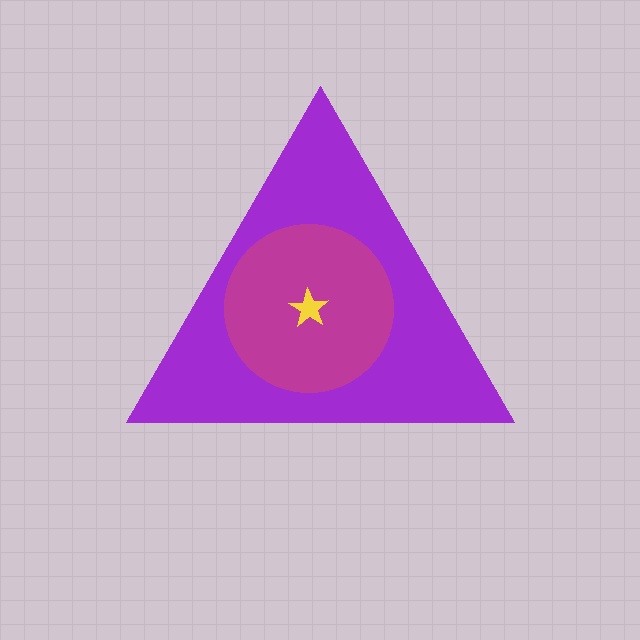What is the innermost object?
The yellow star.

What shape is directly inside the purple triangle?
The magenta circle.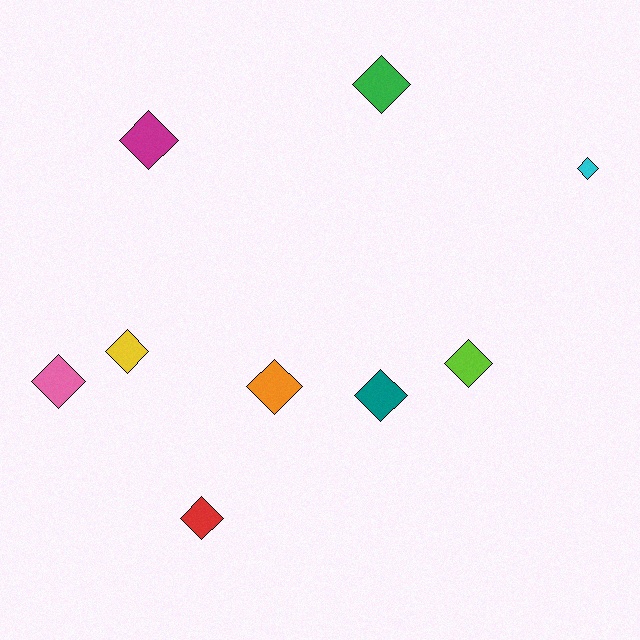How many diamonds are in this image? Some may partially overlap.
There are 9 diamonds.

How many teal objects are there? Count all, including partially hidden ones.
There is 1 teal object.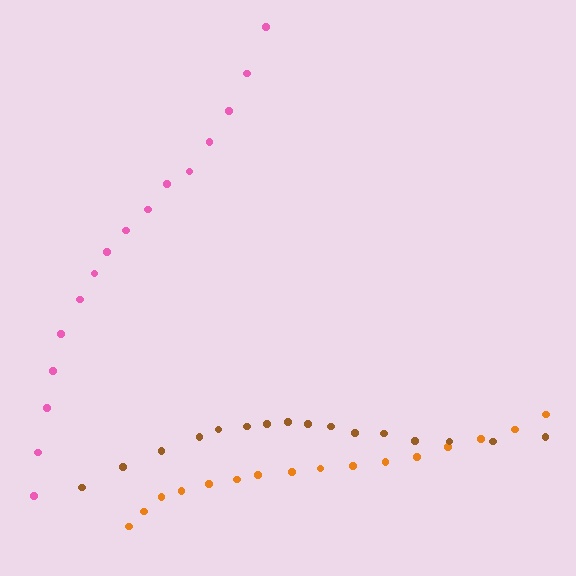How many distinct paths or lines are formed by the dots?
There are 3 distinct paths.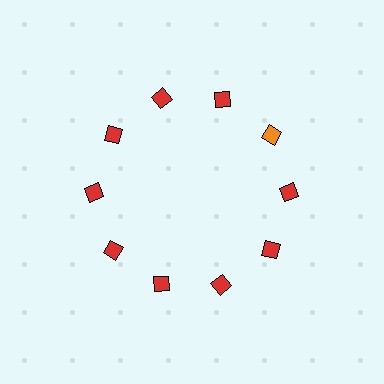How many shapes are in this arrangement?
There are 10 shapes arranged in a ring pattern.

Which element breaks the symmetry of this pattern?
The orange diamond at roughly the 2 o'clock position breaks the symmetry. All other shapes are red diamonds.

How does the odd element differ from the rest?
It has a different color: orange instead of red.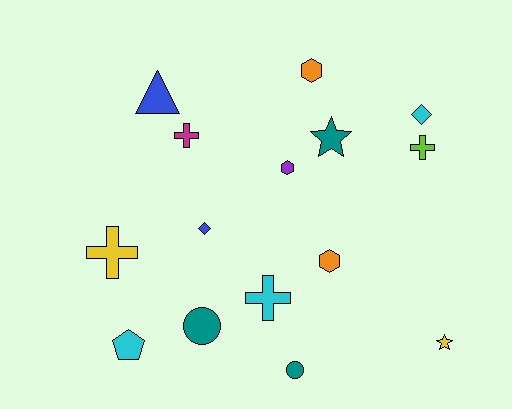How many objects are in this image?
There are 15 objects.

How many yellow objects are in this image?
There are 2 yellow objects.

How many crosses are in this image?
There are 4 crosses.